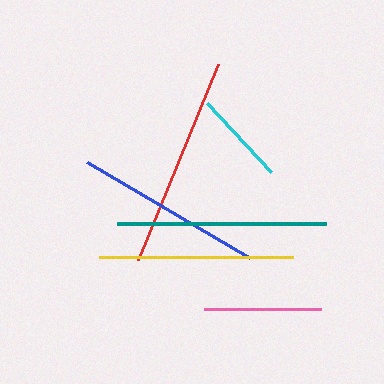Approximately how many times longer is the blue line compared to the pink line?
The blue line is approximately 1.6 times the length of the pink line.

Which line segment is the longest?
The red line is the longest at approximately 212 pixels.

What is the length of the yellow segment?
The yellow segment is approximately 193 pixels long.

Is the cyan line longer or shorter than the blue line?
The blue line is longer than the cyan line.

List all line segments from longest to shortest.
From longest to shortest: red, teal, yellow, blue, pink, cyan.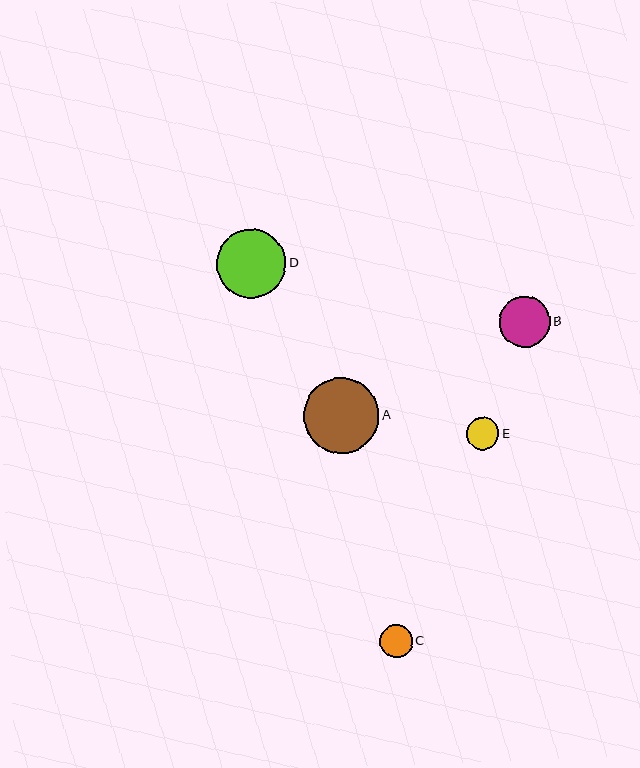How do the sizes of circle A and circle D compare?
Circle A and circle D are approximately the same size.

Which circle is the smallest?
Circle C is the smallest with a size of approximately 33 pixels.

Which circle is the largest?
Circle A is the largest with a size of approximately 76 pixels.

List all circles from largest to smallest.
From largest to smallest: A, D, B, E, C.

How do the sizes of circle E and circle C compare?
Circle E and circle C are approximately the same size.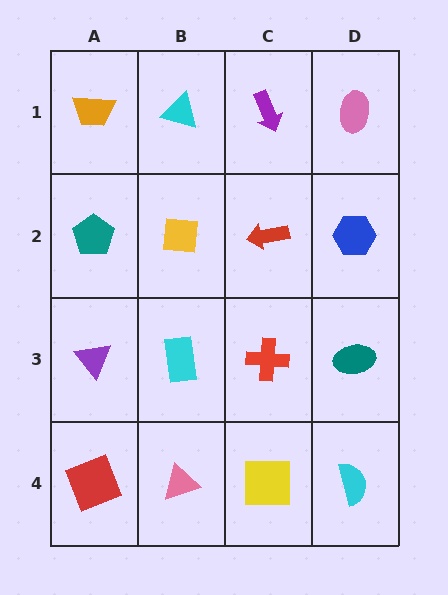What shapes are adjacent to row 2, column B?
A cyan triangle (row 1, column B), a cyan rectangle (row 3, column B), a teal pentagon (row 2, column A), a red arrow (row 2, column C).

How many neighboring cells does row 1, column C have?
3.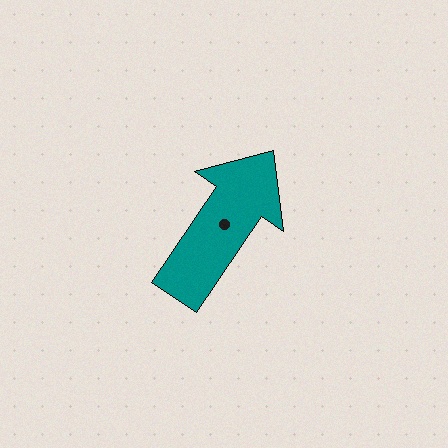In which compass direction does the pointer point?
Northeast.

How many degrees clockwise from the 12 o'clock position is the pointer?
Approximately 34 degrees.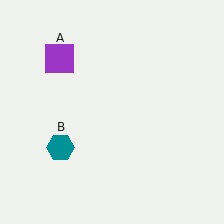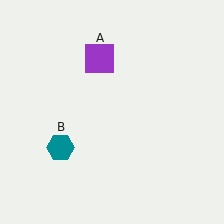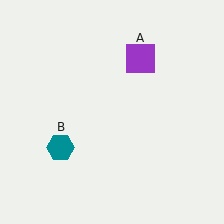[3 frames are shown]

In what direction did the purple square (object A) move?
The purple square (object A) moved right.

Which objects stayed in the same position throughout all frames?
Teal hexagon (object B) remained stationary.